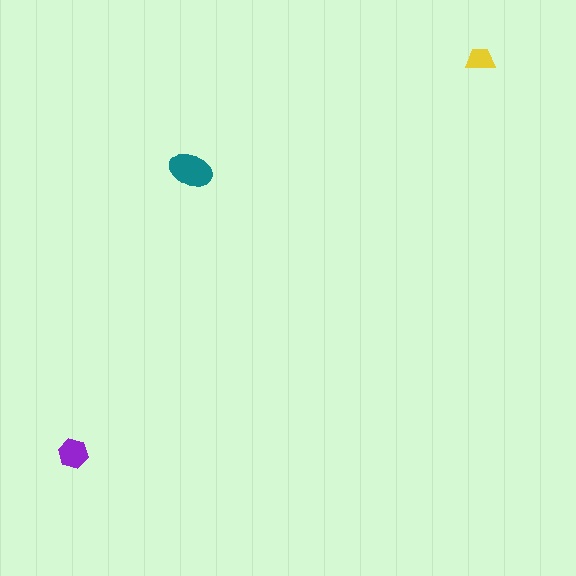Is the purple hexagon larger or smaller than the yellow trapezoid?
Larger.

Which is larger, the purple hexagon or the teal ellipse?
The teal ellipse.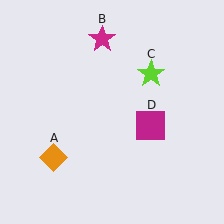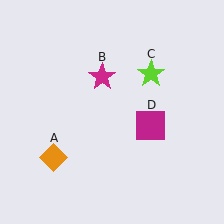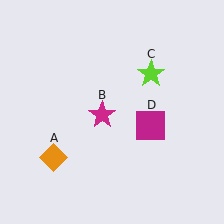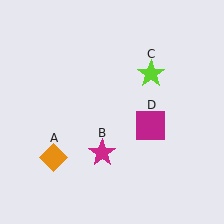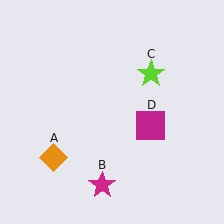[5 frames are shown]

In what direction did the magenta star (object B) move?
The magenta star (object B) moved down.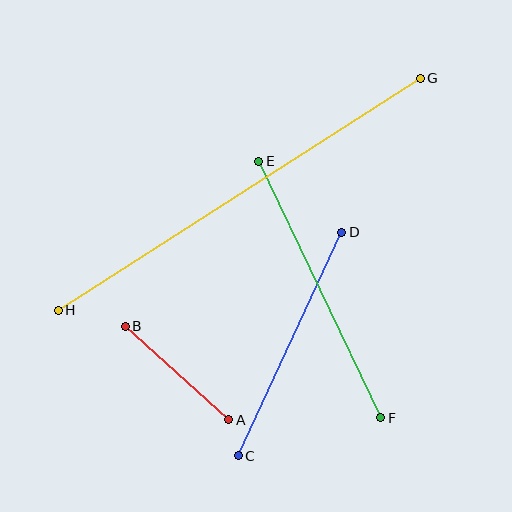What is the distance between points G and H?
The distance is approximately 430 pixels.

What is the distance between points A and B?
The distance is approximately 139 pixels.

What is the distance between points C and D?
The distance is approximately 246 pixels.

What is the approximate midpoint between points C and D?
The midpoint is at approximately (290, 344) pixels.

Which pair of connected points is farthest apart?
Points G and H are farthest apart.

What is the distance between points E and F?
The distance is approximately 284 pixels.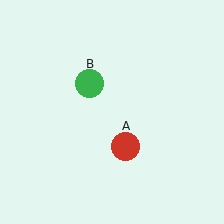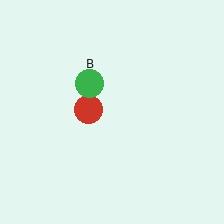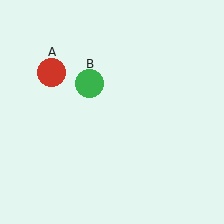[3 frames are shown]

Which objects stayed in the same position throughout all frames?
Green circle (object B) remained stationary.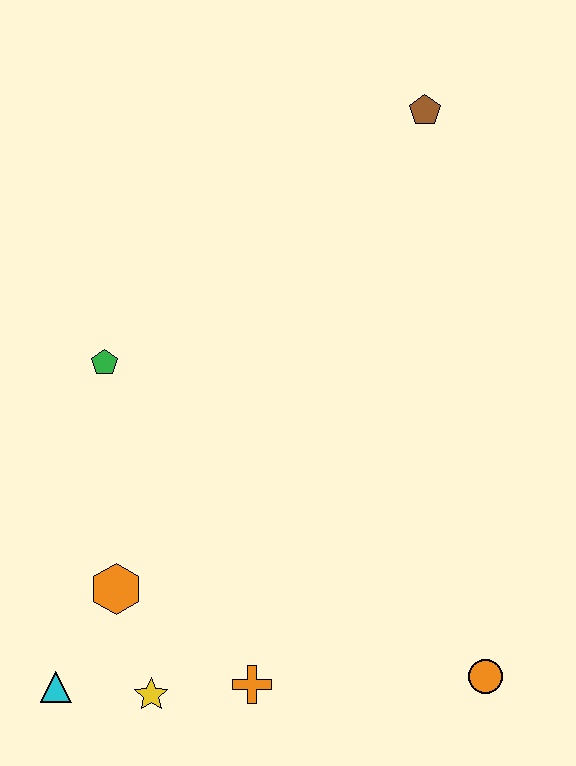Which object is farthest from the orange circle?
The brown pentagon is farthest from the orange circle.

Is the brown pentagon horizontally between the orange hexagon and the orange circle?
Yes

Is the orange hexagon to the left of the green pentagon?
No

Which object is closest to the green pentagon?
The orange hexagon is closest to the green pentagon.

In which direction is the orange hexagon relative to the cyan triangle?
The orange hexagon is above the cyan triangle.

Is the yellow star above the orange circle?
No